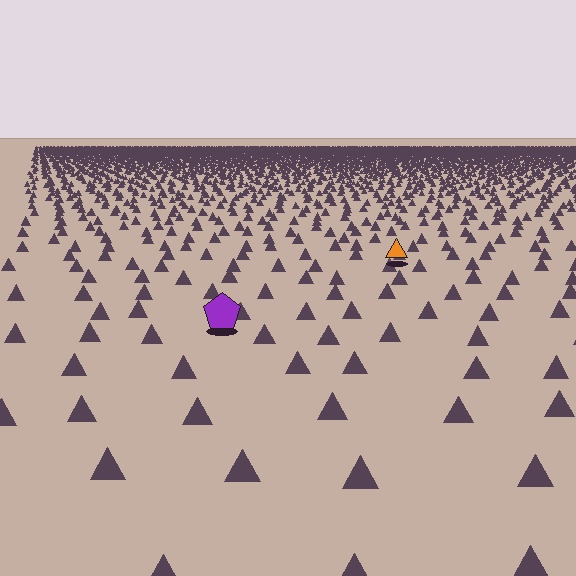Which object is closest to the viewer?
The purple pentagon is closest. The texture marks near it are larger and more spread out.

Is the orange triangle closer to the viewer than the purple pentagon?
No. The purple pentagon is closer — you can tell from the texture gradient: the ground texture is coarser near it.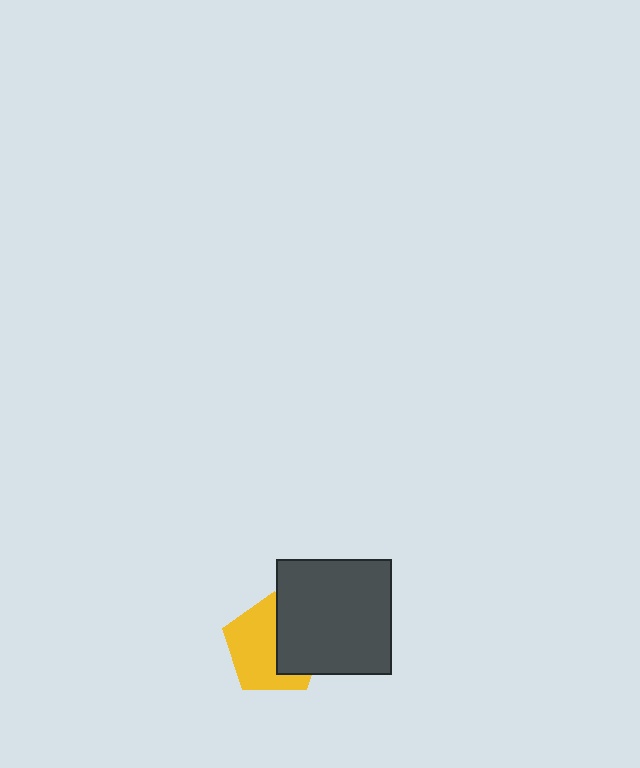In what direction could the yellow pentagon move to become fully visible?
The yellow pentagon could move left. That would shift it out from behind the dark gray square entirely.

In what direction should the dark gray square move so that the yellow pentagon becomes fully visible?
The dark gray square should move right. That is the shortest direction to clear the overlap and leave the yellow pentagon fully visible.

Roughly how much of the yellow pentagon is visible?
About half of it is visible (roughly 58%).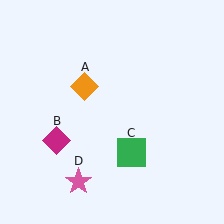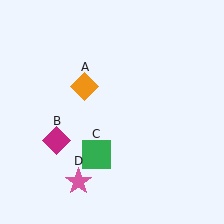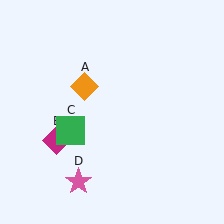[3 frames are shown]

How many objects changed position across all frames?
1 object changed position: green square (object C).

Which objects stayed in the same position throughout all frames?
Orange diamond (object A) and magenta diamond (object B) and pink star (object D) remained stationary.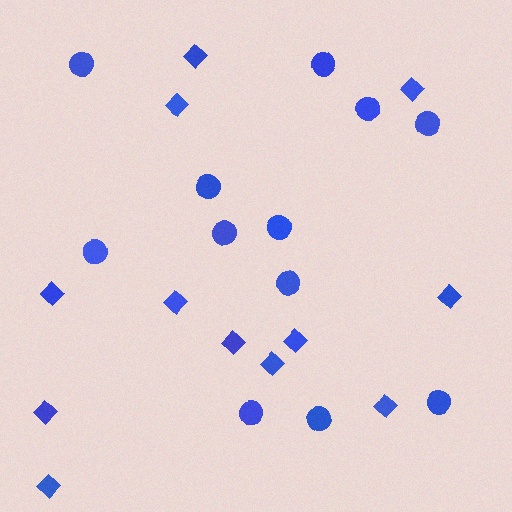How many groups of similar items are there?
There are 2 groups: one group of circles (12) and one group of diamonds (12).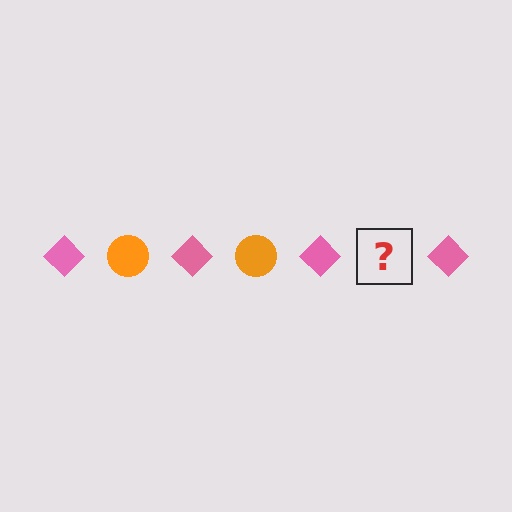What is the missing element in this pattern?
The missing element is an orange circle.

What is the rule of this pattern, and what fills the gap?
The rule is that the pattern alternates between pink diamond and orange circle. The gap should be filled with an orange circle.